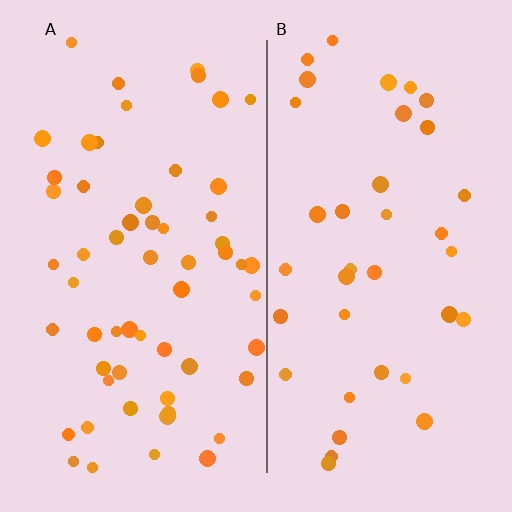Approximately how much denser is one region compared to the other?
Approximately 1.6× — region A over region B.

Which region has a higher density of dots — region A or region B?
A (the left).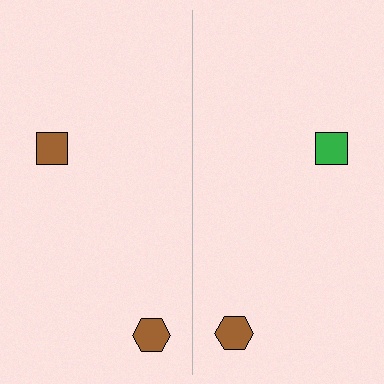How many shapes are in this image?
There are 4 shapes in this image.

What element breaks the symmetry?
The green square on the right side breaks the symmetry — its mirror counterpart is brown.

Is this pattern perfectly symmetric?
No, the pattern is not perfectly symmetric. The green square on the right side breaks the symmetry — its mirror counterpart is brown.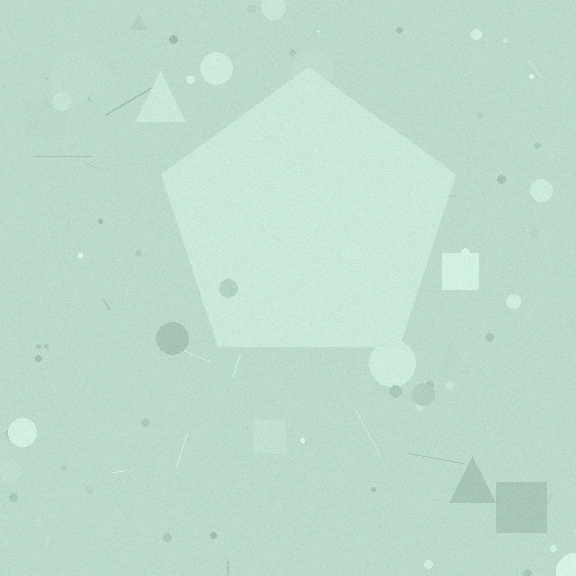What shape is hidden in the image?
A pentagon is hidden in the image.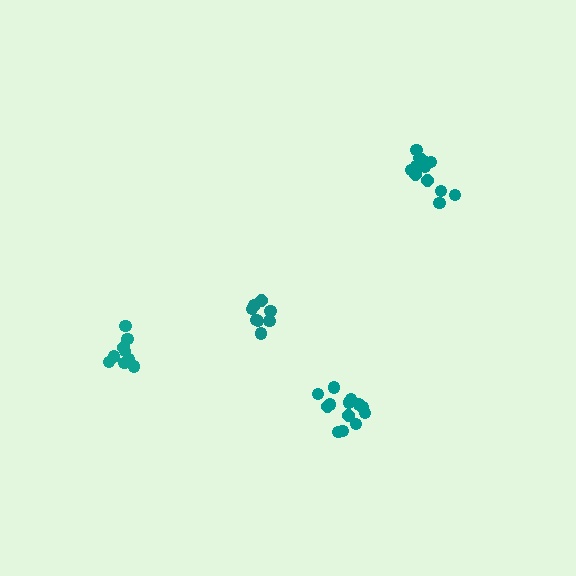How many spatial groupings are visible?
There are 4 spatial groupings.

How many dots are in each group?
Group 1: 9 dots, Group 2: 13 dots, Group 3: 8 dots, Group 4: 12 dots (42 total).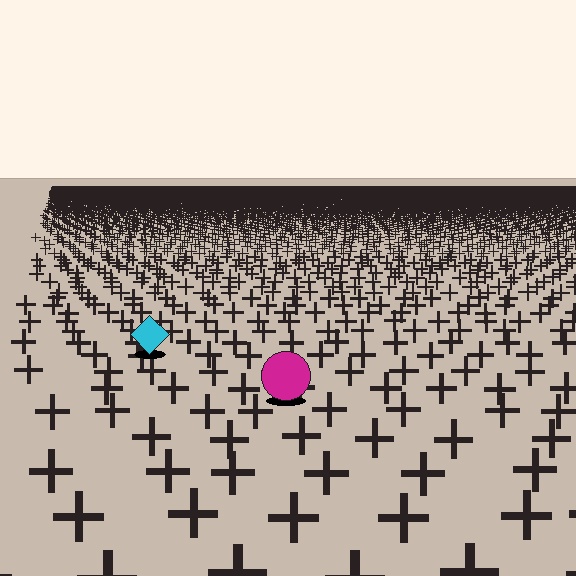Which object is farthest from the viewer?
The cyan diamond is farthest from the viewer. It appears smaller and the ground texture around it is denser.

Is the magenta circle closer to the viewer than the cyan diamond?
Yes. The magenta circle is closer — you can tell from the texture gradient: the ground texture is coarser near it.